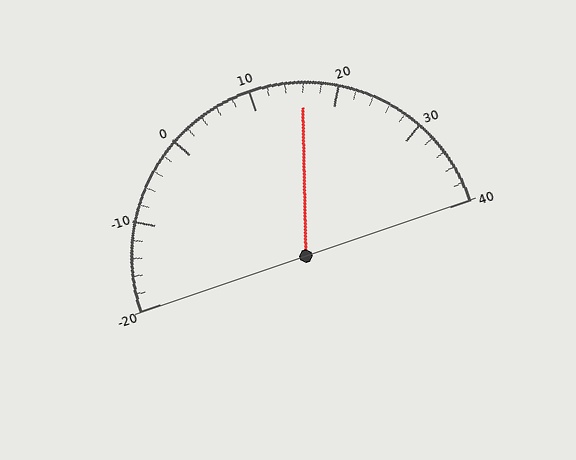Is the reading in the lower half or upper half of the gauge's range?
The reading is in the upper half of the range (-20 to 40).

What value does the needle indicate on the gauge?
The needle indicates approximately 16.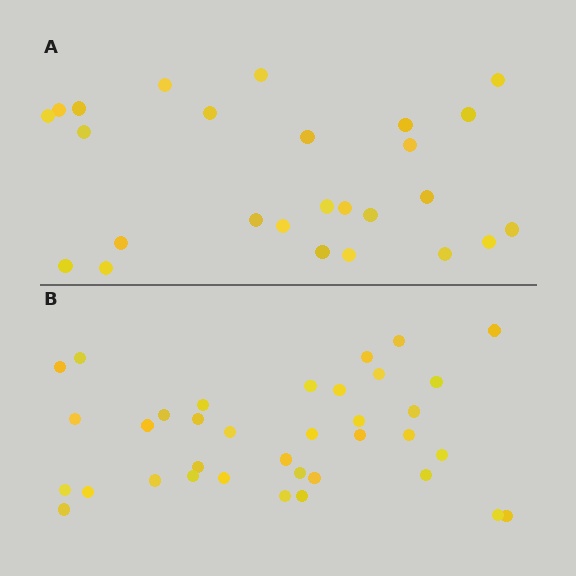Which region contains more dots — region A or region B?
Region B (the bottom region) has more dots.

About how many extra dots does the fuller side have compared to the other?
Region B has roughly 10 or so more dots than region A.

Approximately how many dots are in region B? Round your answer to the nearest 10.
About 40 dots. (The exact count is 36, which rounds to 40.)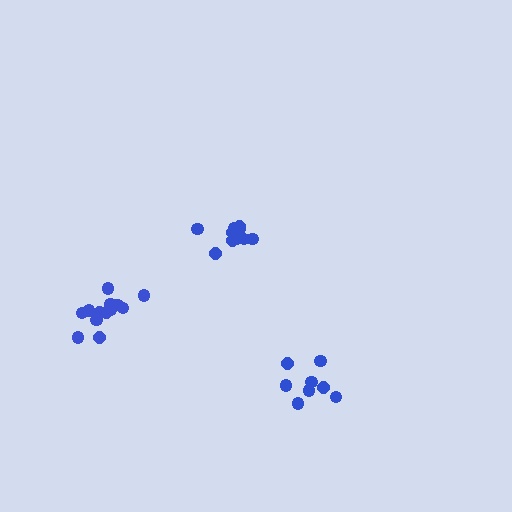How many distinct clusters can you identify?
There are 3 distinct clusters.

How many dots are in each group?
Group 1: 13 dots, Group 2: 8 dots, Group 3: 12 dots (33 total).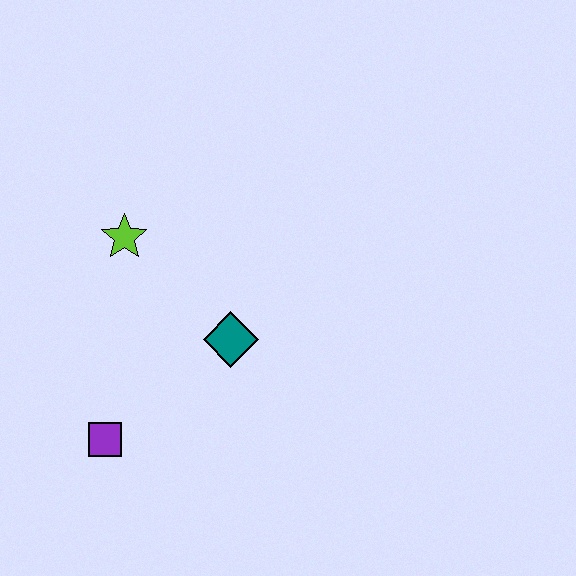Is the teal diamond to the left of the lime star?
No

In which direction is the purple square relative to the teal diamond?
The purple square is to the left of the teal diamond.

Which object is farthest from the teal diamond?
The purple square is farthest from the teal diamond.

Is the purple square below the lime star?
Yes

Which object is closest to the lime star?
The teal diamond is closest to the lime star.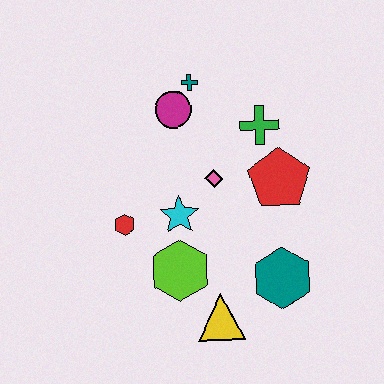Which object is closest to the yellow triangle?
The lime hexagon is closest to the yellow triangle.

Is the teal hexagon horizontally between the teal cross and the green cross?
No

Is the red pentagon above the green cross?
No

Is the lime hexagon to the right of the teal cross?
No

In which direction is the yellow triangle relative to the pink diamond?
The yellow triangle is below the pink diamond.